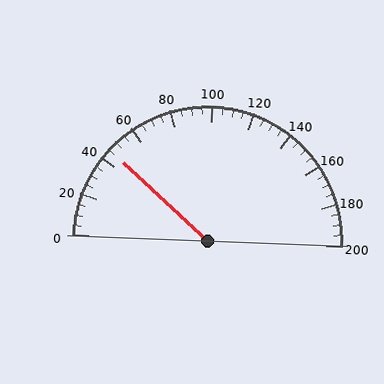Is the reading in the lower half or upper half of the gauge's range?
The reading is in the lower half of the range (0 to 200).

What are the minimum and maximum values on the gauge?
The gauge ranges from 0 to 200.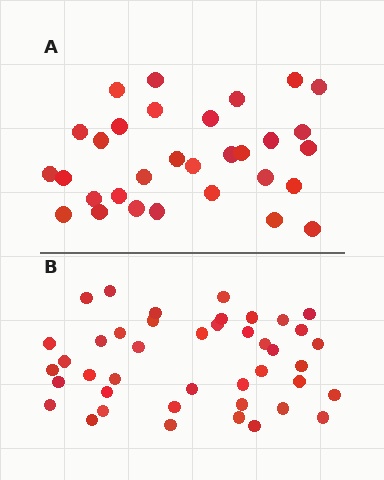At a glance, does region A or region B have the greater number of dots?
Region B (the bottom region) has more dots.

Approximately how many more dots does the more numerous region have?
Region B has roughly 12 or so more dots than region A.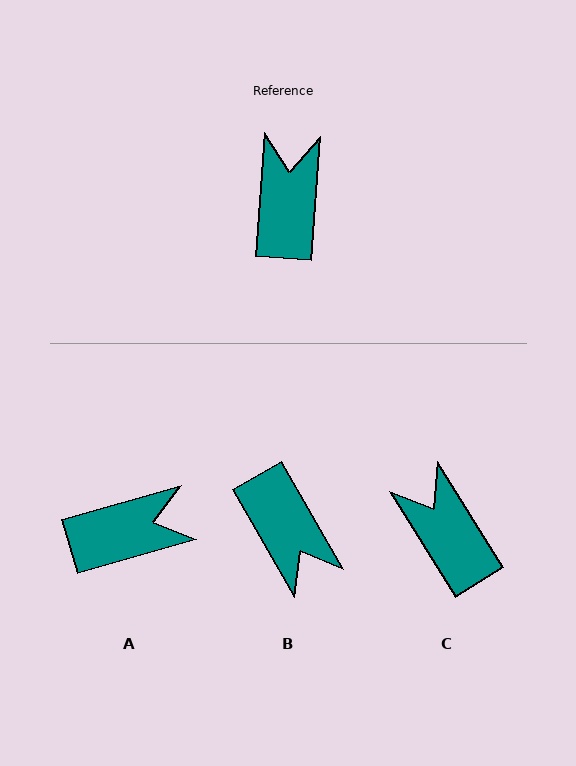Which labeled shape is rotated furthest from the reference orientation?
B, about 146 degrees away.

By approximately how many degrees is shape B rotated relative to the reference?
Approximately 146 degrees clockwise.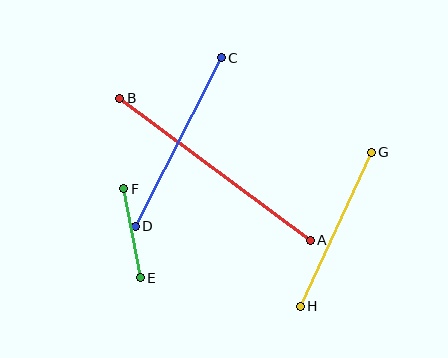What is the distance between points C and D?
The distance is approximately 189 pixels.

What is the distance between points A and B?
The distance is approximately 238 pixels.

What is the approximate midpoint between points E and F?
The midpoint is at approximately (132, 233) pixels.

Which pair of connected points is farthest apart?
Points A and B are farthest apart.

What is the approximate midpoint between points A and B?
The midpoint is at approximately (215, 169) pixels.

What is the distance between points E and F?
The distance is approximately 91 pixels.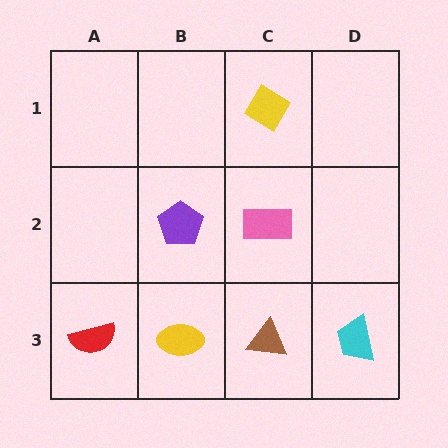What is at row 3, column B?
A yellow ellipse.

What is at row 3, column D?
A cyan trapezoid.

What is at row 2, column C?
A pink rectangle.